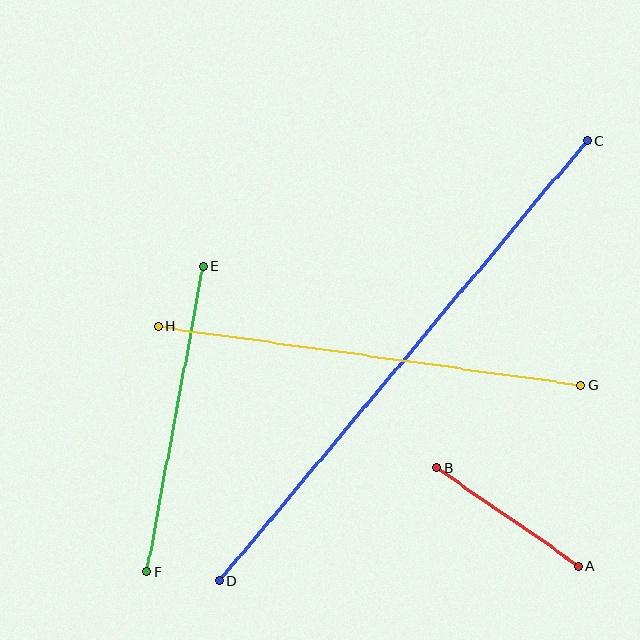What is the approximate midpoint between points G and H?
The midpoint is at approximately (370, 356) pixels.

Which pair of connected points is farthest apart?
Points C and D are farthest apart.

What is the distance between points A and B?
The distance is approximately 172 pixels.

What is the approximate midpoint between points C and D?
The midpoint is at approximately (403, 361) pixels.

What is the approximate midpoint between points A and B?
The midpoint is at approximately (508, 517) pixels.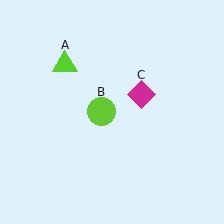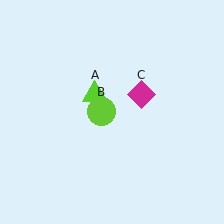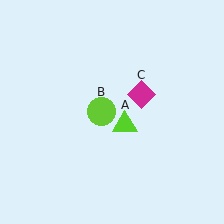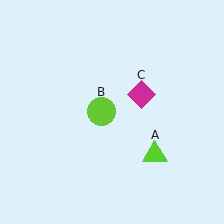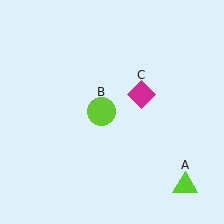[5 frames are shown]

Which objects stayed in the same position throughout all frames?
Lime circle (object B) and magenta diamond (object C) remained stationary.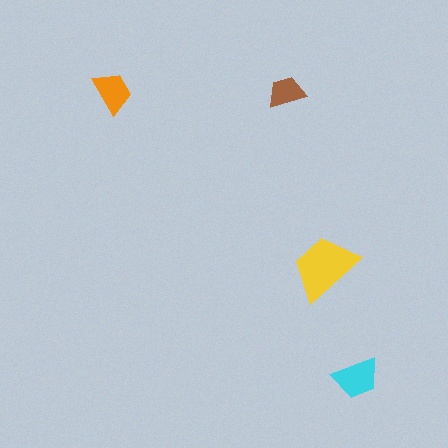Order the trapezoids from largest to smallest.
the yellow one, the cyan one, the orange one, the brown one.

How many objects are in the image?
There are 4 objects in the image.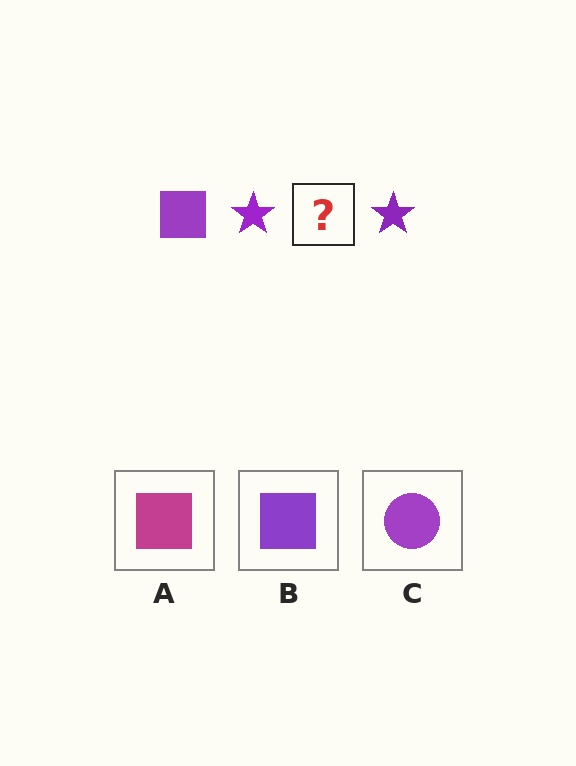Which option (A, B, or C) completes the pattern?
B.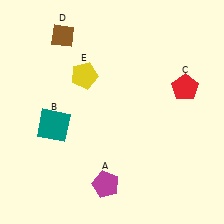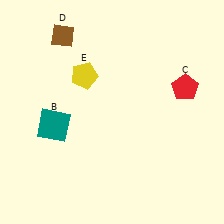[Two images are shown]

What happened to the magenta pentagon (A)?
The magenta pentagon (A) was removed in Image 2. It was in the bottom-left area of Image 1.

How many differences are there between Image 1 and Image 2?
There is 1 difference between the two images.